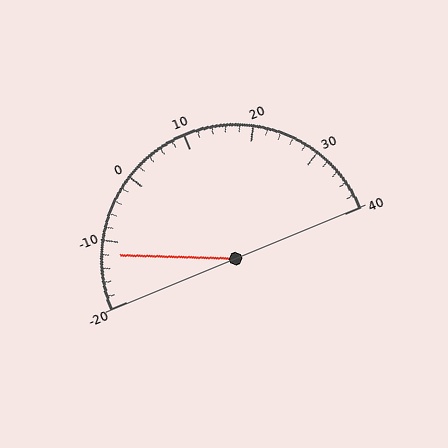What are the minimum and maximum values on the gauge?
The gauge ranges from -20 to 40.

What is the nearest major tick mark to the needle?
The nearest major tick mark is -10.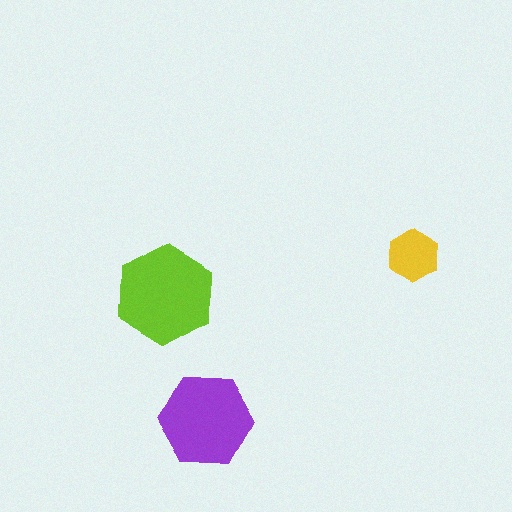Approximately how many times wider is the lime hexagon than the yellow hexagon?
About 2 times wider.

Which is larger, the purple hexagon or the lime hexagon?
The lime one.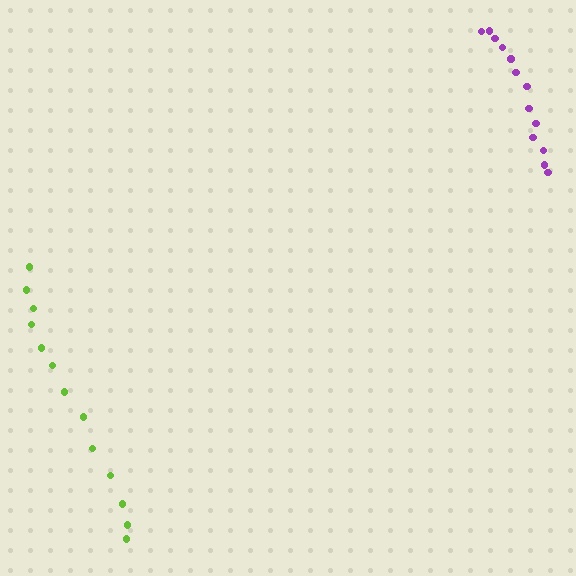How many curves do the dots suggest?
There are 2 distinct paths.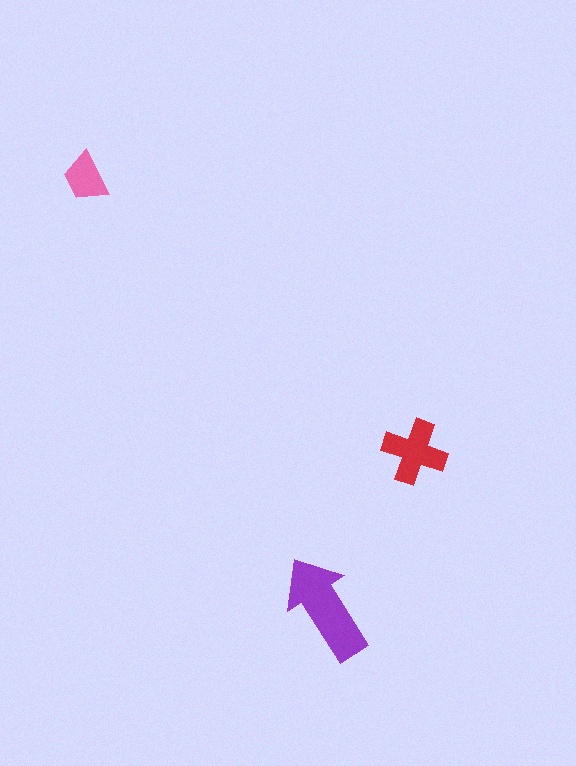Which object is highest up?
The pink trapezoid is topmost.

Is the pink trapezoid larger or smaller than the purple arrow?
Smaller.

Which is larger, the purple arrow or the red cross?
The purple arrow.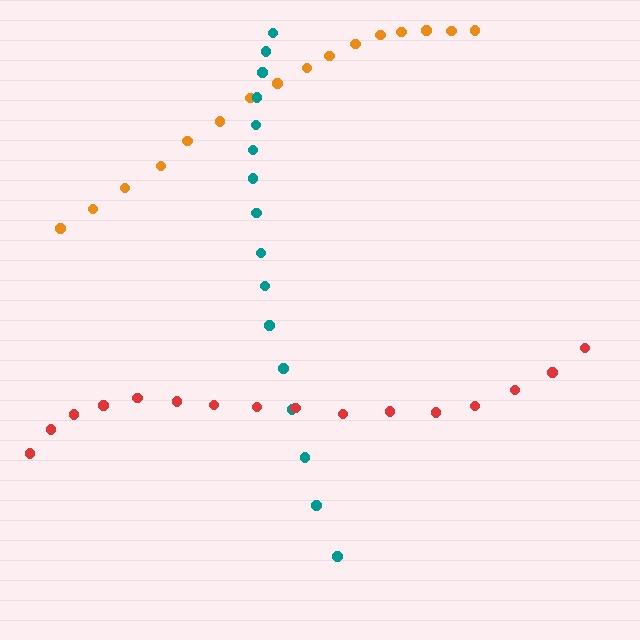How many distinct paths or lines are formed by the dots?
There are 3 distinct paths.